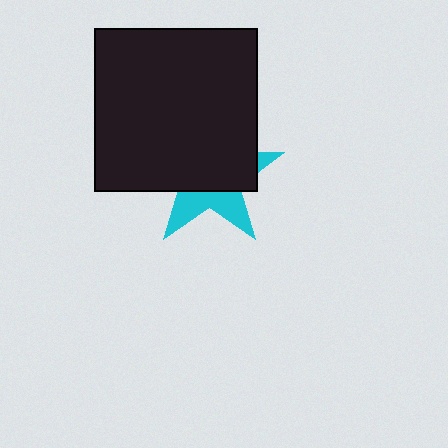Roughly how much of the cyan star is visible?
A small part of it is visible (roughly 36%).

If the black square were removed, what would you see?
You would see the complete cyan star.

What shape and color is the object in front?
The object in front is a black square.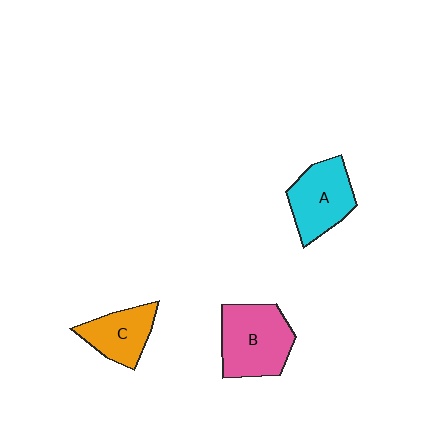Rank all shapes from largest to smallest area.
From largest to smallest: B (pink), A (cyan), C (orange).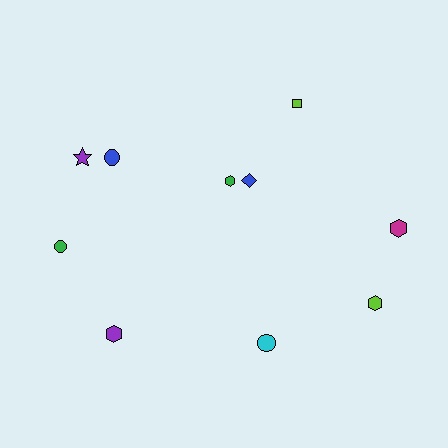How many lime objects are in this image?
There are 2 lime objects.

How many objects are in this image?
There are 10 objects.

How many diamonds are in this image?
There is 1 diamond.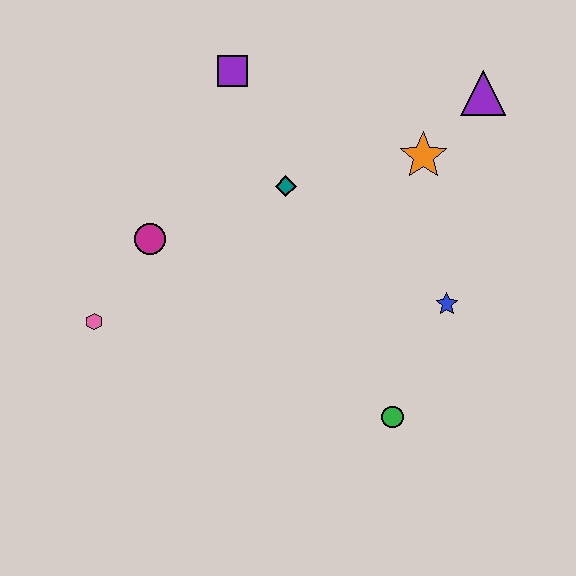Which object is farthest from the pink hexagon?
The purple triangle is farthest from the pink hexagon.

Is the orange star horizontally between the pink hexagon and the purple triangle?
Yes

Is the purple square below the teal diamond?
No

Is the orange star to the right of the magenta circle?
Yes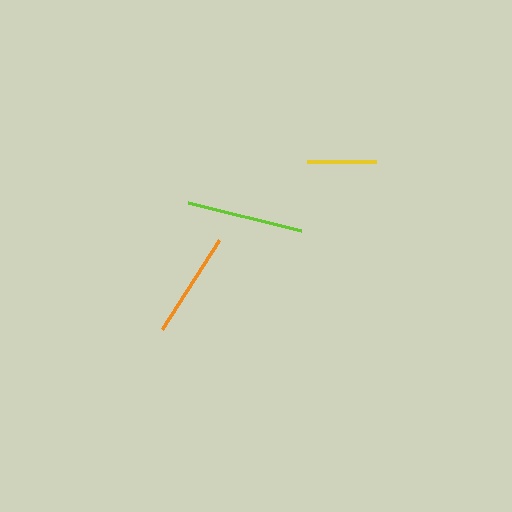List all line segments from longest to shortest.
From longest to shortest: lime, orange, yellow.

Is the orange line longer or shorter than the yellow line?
The orange line is longer than the yellow line.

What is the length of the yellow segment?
The yellow segment is approximately 69 pixels long.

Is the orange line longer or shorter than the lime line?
The lime line is longer than the orange line.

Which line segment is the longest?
The lime line is the longest at approximately 116 pixels.